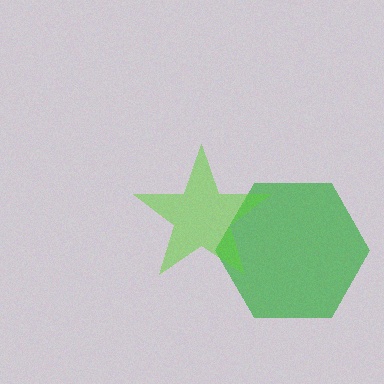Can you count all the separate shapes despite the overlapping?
Yes, there are 2 separate shapes.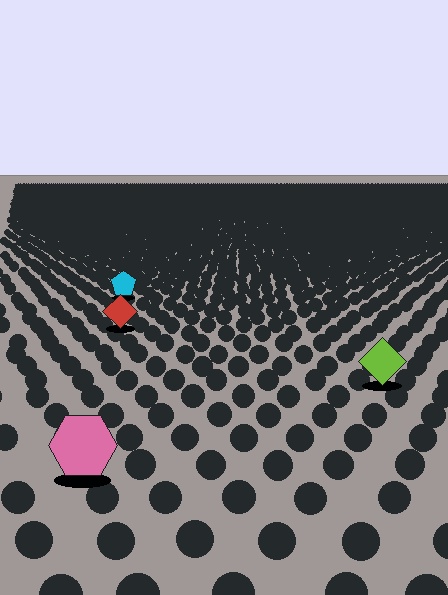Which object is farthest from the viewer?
The cyan pentagon is farthest from the viewer. It appears smaller and the ground texture around it is denser.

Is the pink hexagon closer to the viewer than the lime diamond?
Yes. The pink hexagon is closer — you can tell from the texture gradient: the ground texture is coarser near it.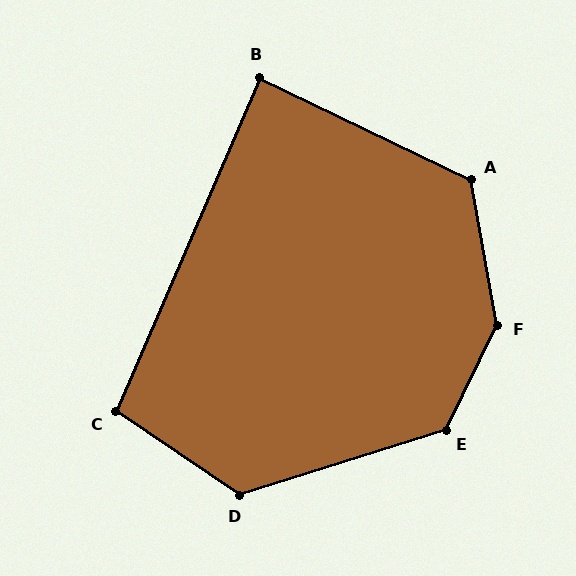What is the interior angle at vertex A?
Approximately 126 degrees (obtuse).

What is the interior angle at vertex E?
Approximately 134 degrees (obtuse).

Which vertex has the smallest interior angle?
B, at approximately 87 degrees.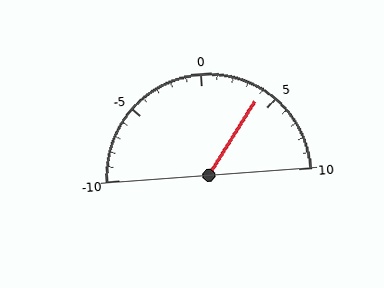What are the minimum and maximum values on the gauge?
The gauge ranges from -10 to 10.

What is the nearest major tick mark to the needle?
The nearest major tick mark is 5.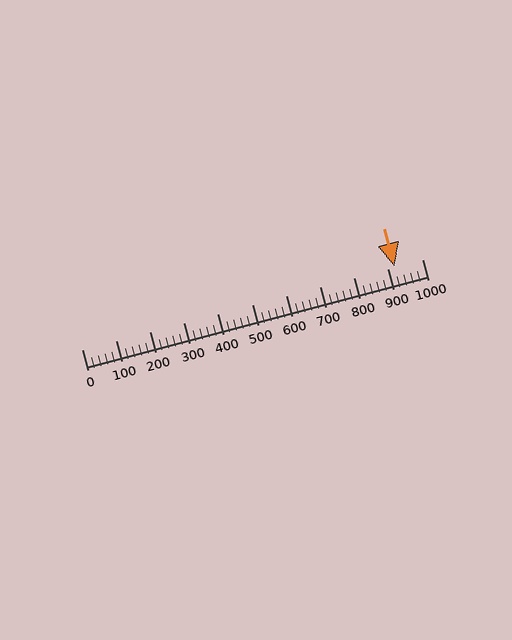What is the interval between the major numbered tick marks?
The major tick marks are spaced 100 units apart.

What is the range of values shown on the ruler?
The ruler shows values from 0 to 1000.